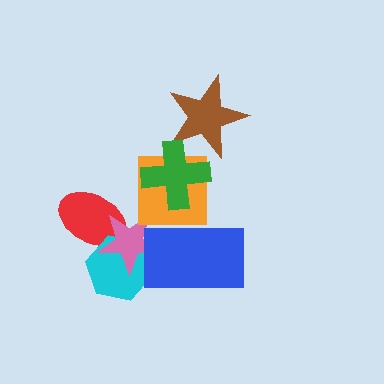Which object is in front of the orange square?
The green cross is in front of the orange square.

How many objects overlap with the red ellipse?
2 objects overlap with the red ellipse.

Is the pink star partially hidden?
Yes, it is partially covered by another shape.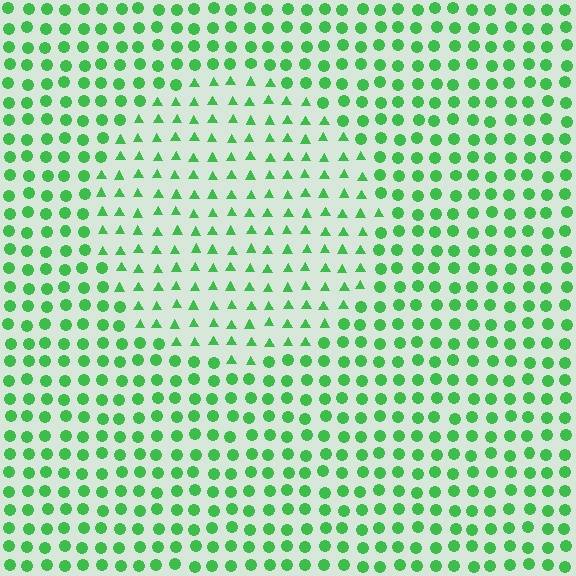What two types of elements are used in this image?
The image uses triangles inside the circle region and circles outside it.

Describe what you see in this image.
The image is filled with small green elements arranged in a uniform grid. A circle-shaped region contains triangles, while the surrounding area contains circles. The boundary is defined purely by the change in element shape.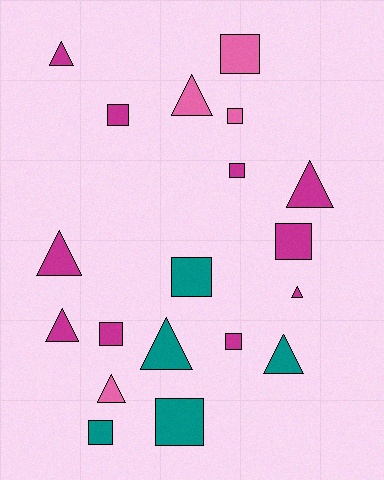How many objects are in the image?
There are 19 objects.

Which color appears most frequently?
Magenta, with 10 objects.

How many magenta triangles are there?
There are 5 magenta triangles.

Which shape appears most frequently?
Square, with 10 objects.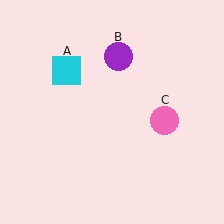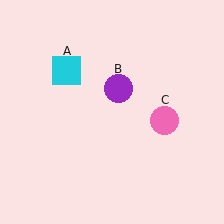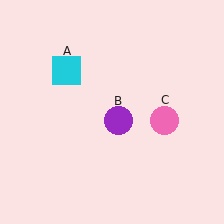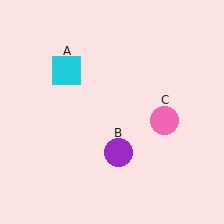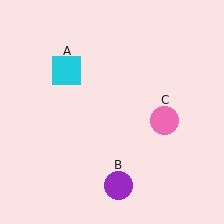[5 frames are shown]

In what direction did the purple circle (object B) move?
The purple circle (object B) moved down.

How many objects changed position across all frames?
1 object changed position: purple circle (object B).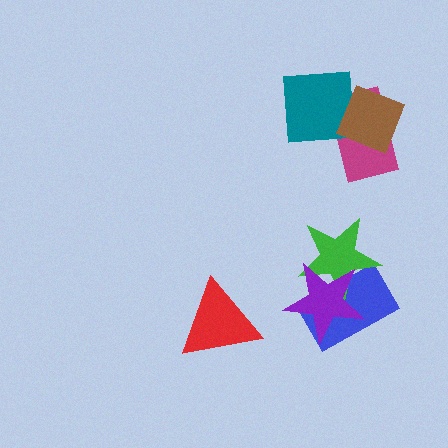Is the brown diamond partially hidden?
No, no other shape covers it.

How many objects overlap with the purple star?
2 objects overlap with the purple star.